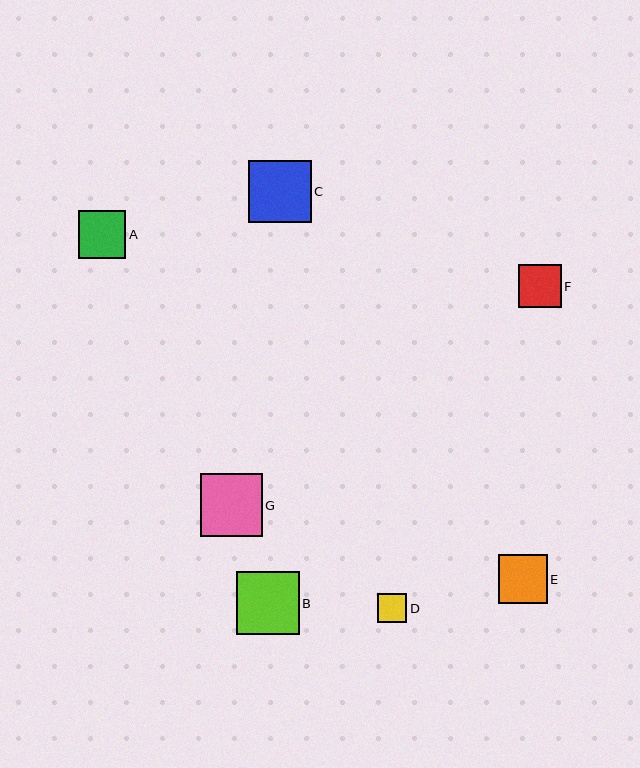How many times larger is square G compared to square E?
Square G is approximately 1.3 times the size of square E.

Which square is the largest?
Square B is the largest with a size of approximately 63 pixels.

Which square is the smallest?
Square D is the smallest with a size of approximately 29 pixels.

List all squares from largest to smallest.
From largest to smallest: B, C, G, E, A, F, D.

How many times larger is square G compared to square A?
Square G is approximately 1.3 times the size of square A.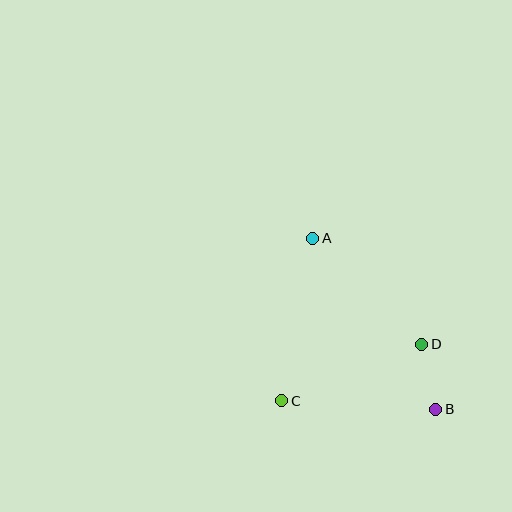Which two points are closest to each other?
Points B and D are closest to each other.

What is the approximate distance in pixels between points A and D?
The distance between A and D is approximately 152 pixels.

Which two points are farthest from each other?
Points A and B are farthest from each other.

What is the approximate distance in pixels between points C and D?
The distance between C and D is approximately 151 pixels.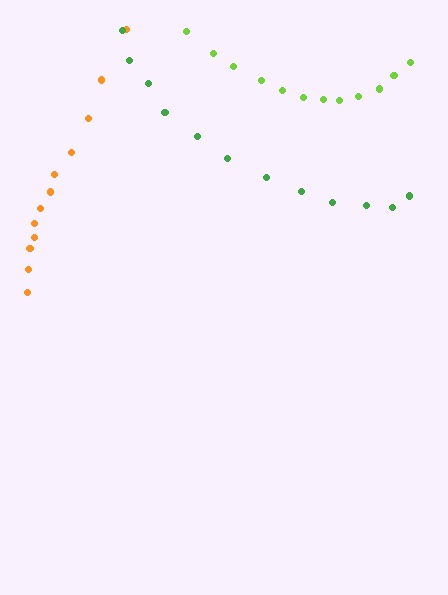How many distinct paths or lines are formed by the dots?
There are 3 distinct paths.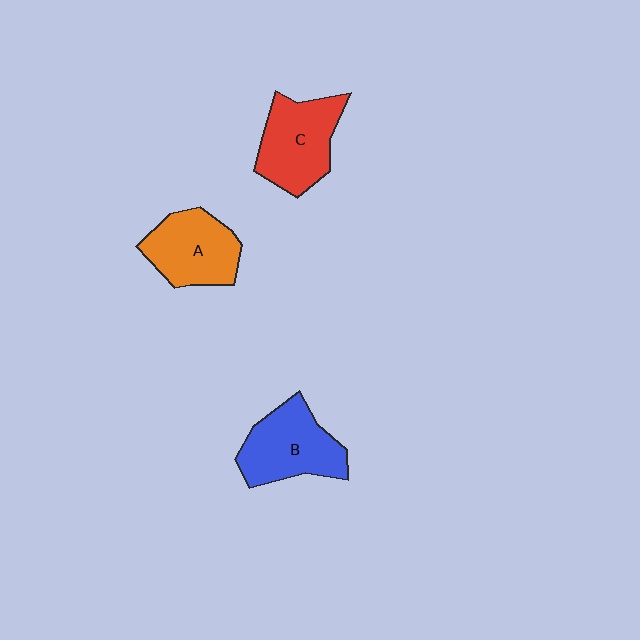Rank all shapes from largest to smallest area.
From largest to smallest: B (blue), C (red), A (orange).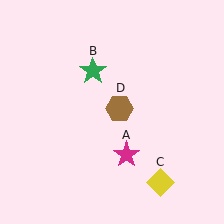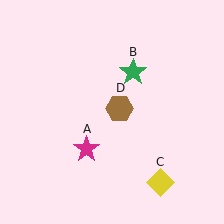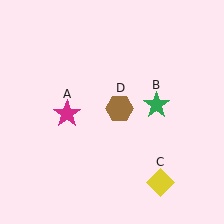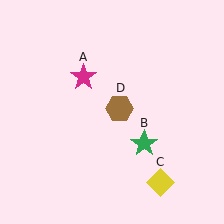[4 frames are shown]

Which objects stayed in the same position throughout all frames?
Yellow diamond (object C) and brown hexagon (object D) remained stationary.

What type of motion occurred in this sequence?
The magenta star (object A), green star (object B) rotated clockwise around the center of the scene.